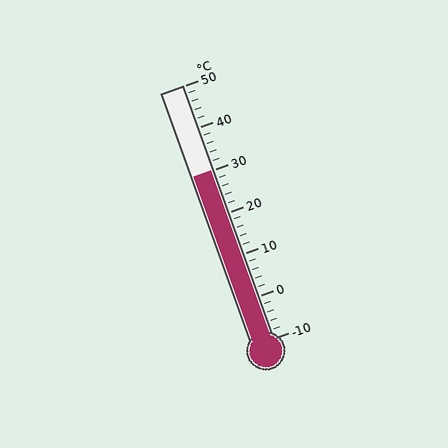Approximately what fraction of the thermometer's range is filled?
The thermometer is filled to approximately 65% of its range.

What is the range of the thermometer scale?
The thermometer scale ranges from -10°C to 50°C.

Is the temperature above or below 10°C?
The temperature is above 10°C.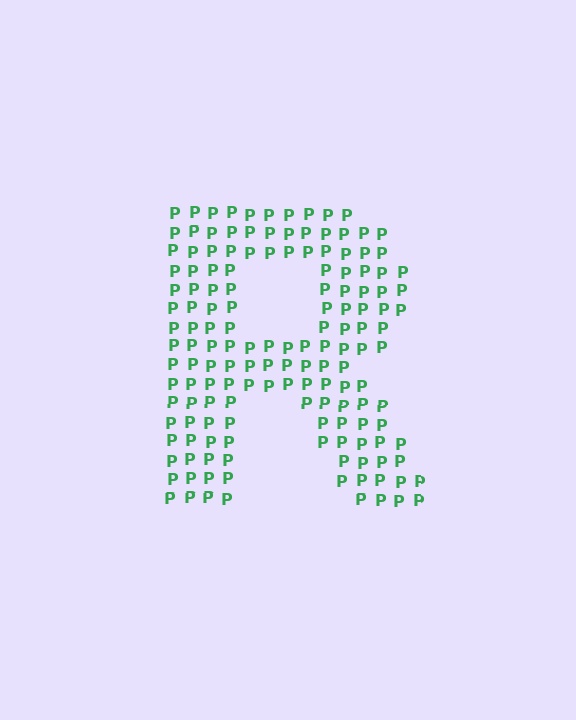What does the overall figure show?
The overall figure shows the letter R.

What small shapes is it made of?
It is made of small letter P's.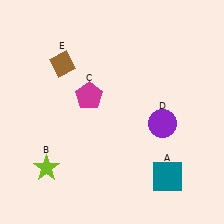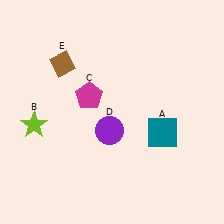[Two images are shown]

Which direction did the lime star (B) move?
The lime star (B) moved up.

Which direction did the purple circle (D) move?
The purple circle (D) moved left.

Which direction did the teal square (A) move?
The teal square (A) moved up.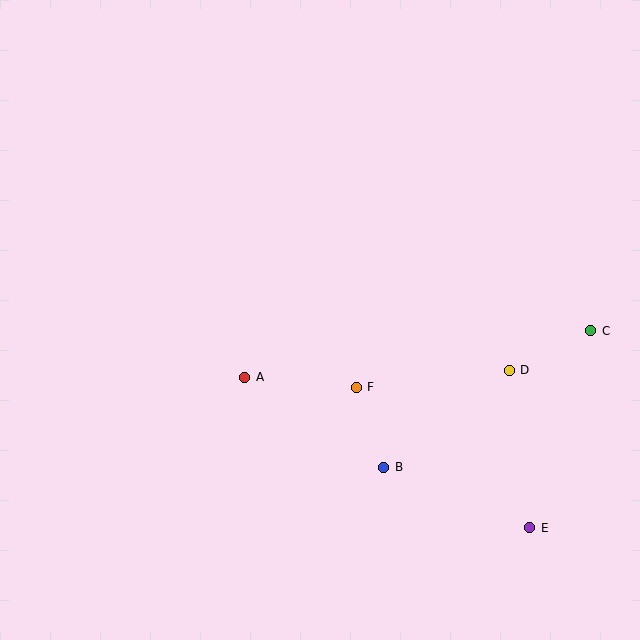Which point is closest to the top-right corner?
Point C is closest to the top-right corner.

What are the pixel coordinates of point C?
Point C is at (591, 331).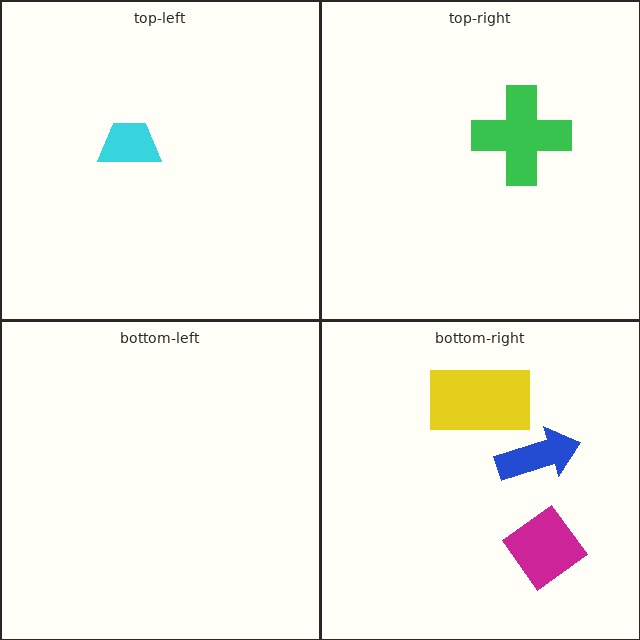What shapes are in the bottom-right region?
The blue arrow, the yellow rectangle, the magenta diamond.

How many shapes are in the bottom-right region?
3.